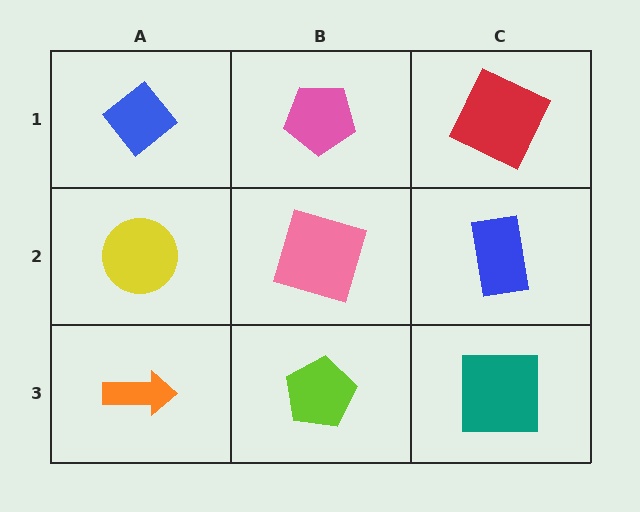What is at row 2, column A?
A yellow circle.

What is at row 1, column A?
A blue diamond.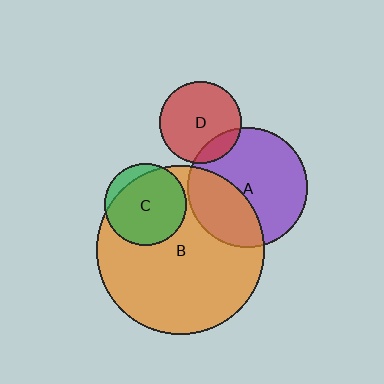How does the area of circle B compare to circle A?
Approximately 2.0 times.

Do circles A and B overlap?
Yes.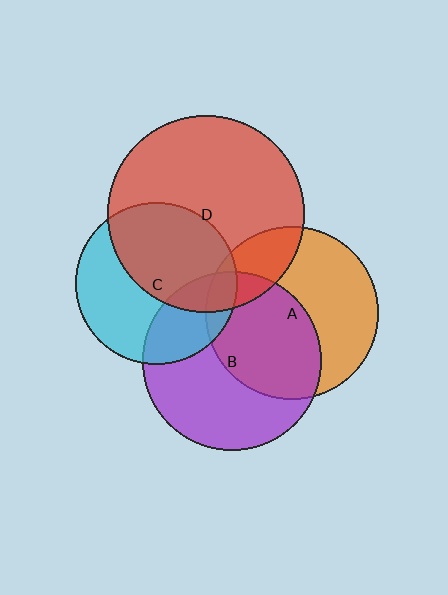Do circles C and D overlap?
Yes.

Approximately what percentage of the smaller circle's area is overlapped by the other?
Approximately 50%.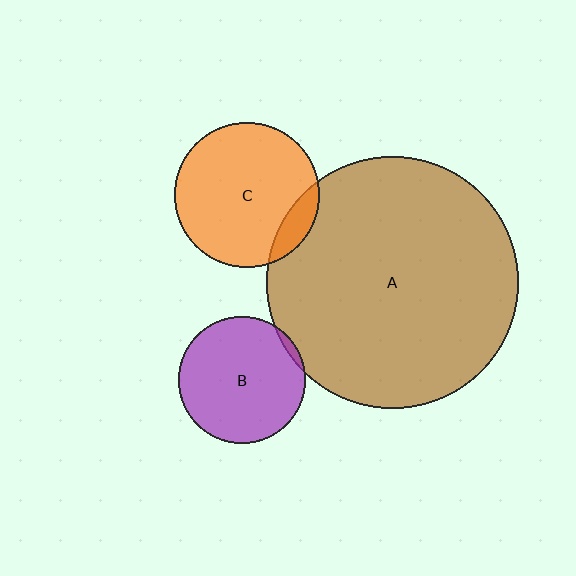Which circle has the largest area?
Circle A (brown).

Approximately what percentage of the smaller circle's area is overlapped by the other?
Approximately 10%.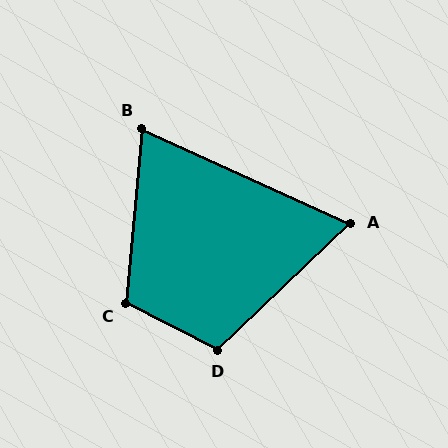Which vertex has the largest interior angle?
C, at approximately 112 degrees.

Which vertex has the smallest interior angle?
A, at approximately 68 degrees.